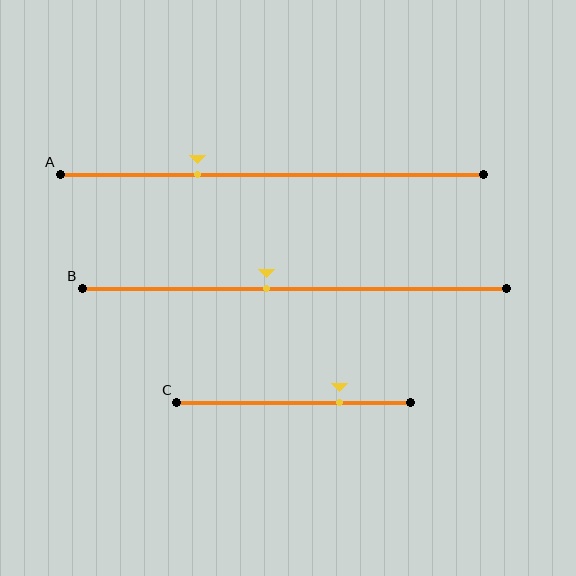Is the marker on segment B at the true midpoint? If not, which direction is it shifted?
No, the marker on segment B is shifted to the left by about 7% of the segment length.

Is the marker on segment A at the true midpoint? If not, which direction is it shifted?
No, the marker on segment A is shifted to the left by about 18% of the segment length.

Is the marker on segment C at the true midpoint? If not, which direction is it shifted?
No, the marker on segment C is shifted to the right by about 20% of the segment length.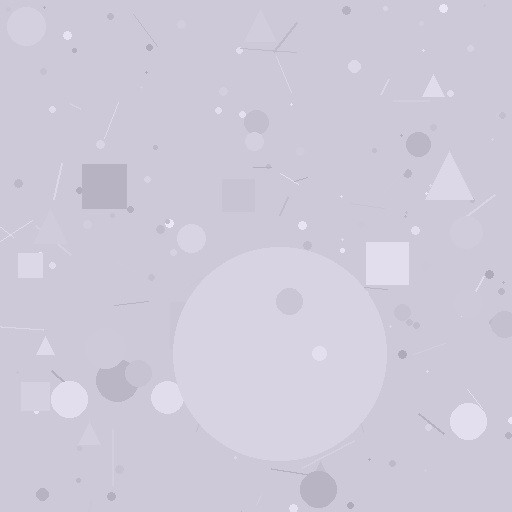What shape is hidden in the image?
A circle is hidden in the image.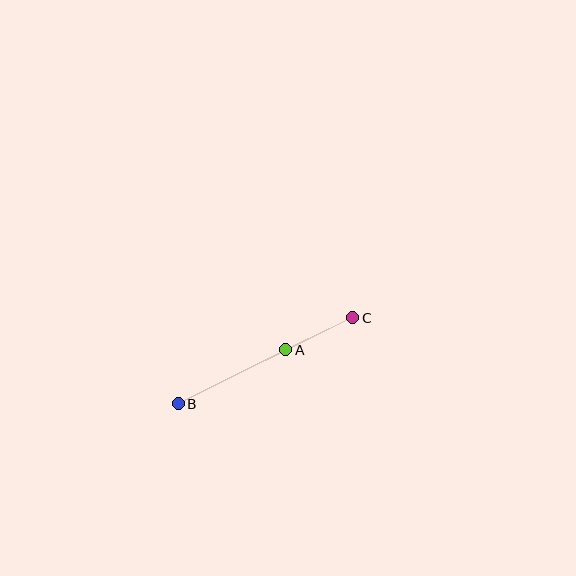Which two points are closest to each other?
Points A and C are closest to each other.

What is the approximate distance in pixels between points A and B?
The distance between A and B is approximately 120 pixels.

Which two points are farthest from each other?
Points B and C are farthest from each other.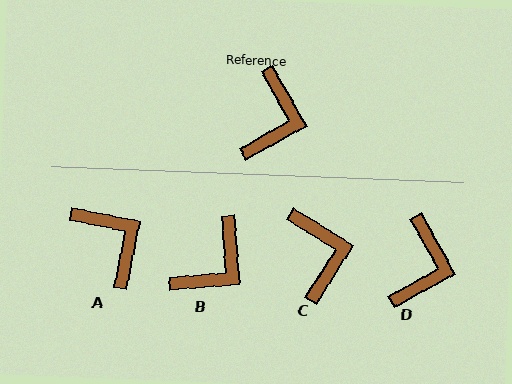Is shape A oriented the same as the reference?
No, it is off by about 49 degrees.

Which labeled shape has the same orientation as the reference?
D.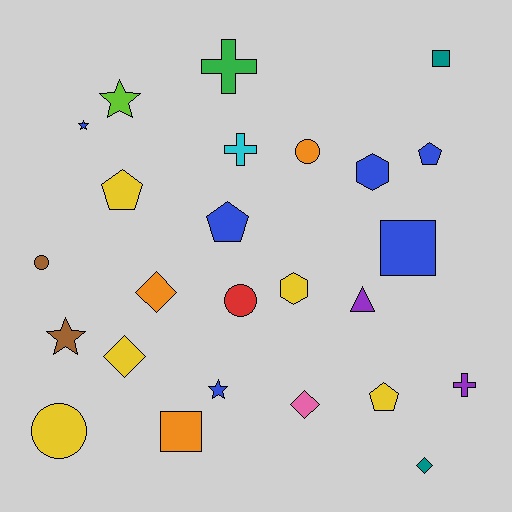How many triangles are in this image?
There is 1 triangle.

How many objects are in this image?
There are 25 objects.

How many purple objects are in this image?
There are 2 purple objects.